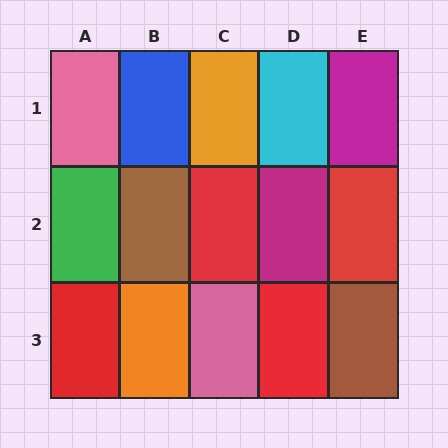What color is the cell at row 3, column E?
Brown.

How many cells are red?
4 cells are red.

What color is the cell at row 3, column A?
Red.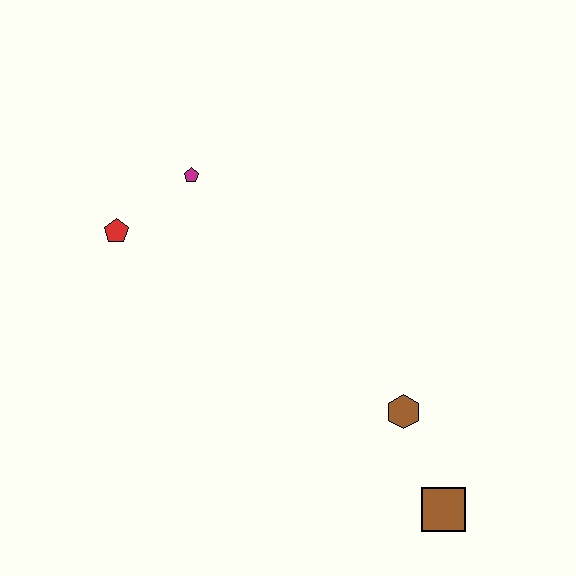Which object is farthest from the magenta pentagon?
The brown square is farthest from the magenta pentagon.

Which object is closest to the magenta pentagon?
The red pentagon is closest to the magenta pentagon.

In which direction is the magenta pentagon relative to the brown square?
The magenta pentagon is above the brown square.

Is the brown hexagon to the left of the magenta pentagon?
No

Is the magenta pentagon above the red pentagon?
Yes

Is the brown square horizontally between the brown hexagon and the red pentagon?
No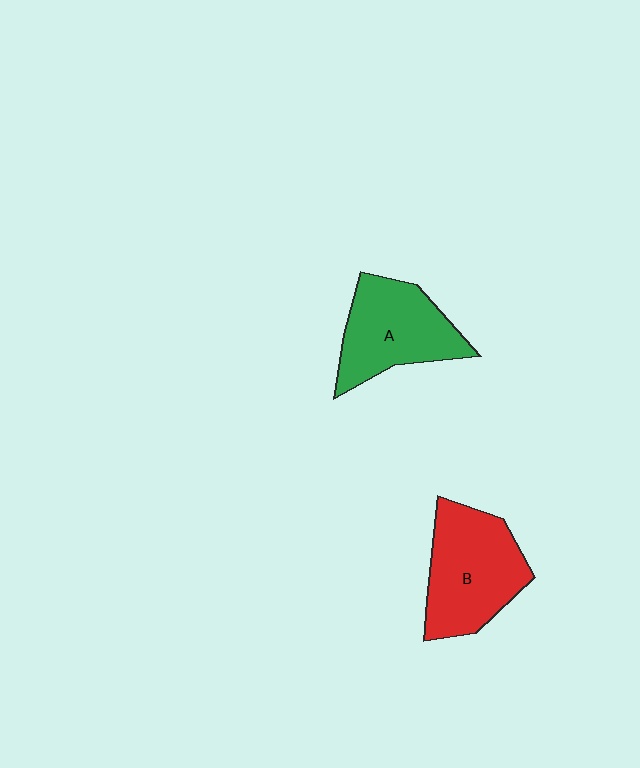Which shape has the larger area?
Shape B (red).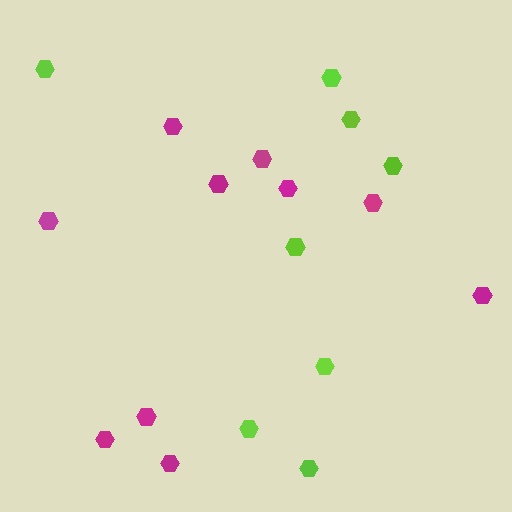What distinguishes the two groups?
There are 2 groups: one group of lime hexagons (8) and one group of magenta hexagons (10).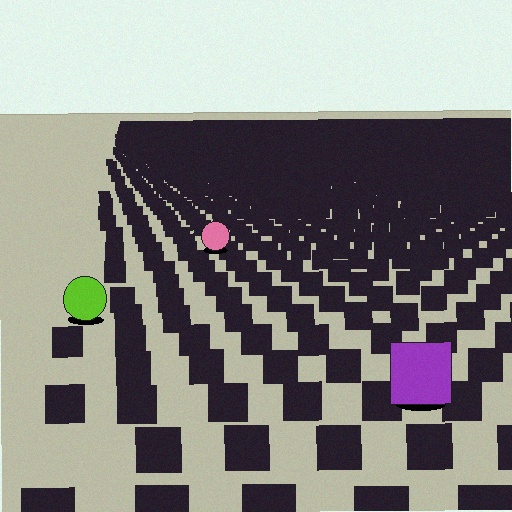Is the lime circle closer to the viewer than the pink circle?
Yes. The lime circle is closer — you can tell from the texture gradient: the ground texture is coarser near it.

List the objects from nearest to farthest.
From nearest to farthest: the purple square, the lime circle, the pink circle.